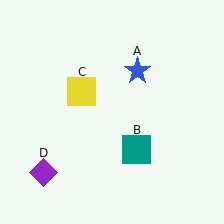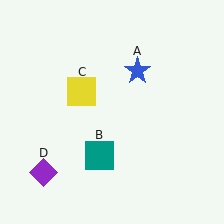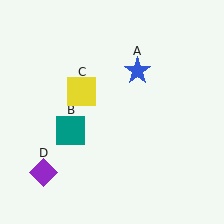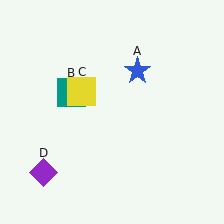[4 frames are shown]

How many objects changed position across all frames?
1 object changed position: teal square (object B).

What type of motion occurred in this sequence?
The teal square (object B) rotated clockwise around the center of the scene.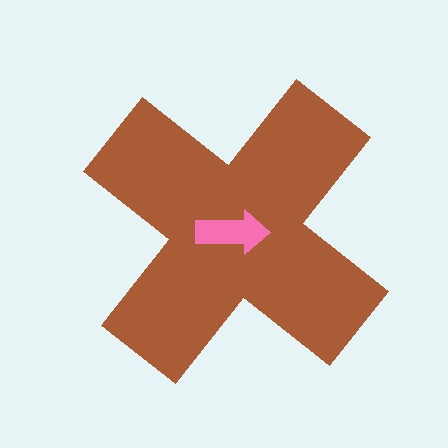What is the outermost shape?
The brown cross.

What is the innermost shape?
The pink arrow.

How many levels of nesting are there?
2.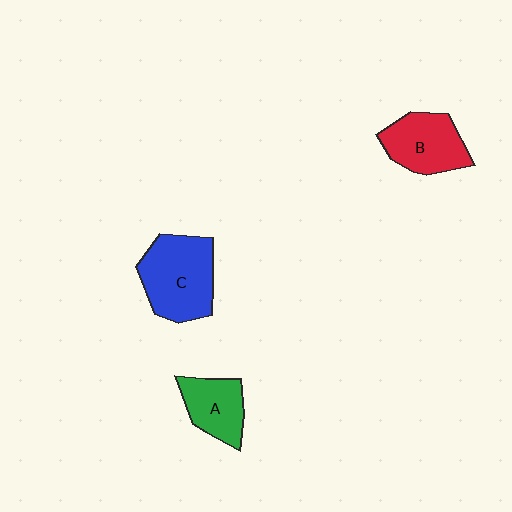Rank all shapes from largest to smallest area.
From largest to smallest: C (blue), B (red), A (green).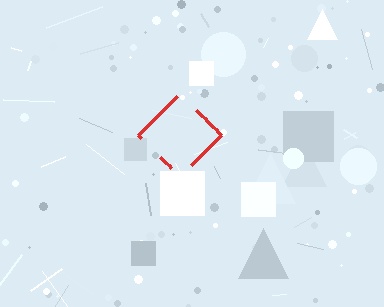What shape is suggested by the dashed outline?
The dashed outline suggests a diamond.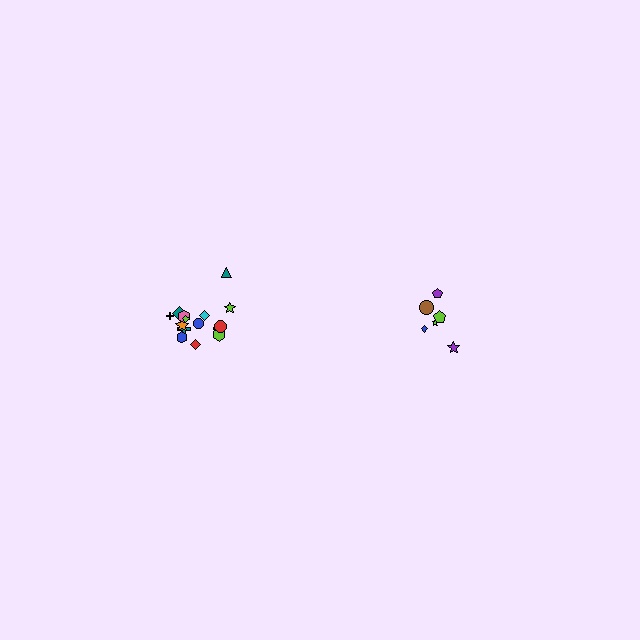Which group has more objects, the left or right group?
The left group.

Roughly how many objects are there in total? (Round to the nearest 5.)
Roughly 20 objects in total.